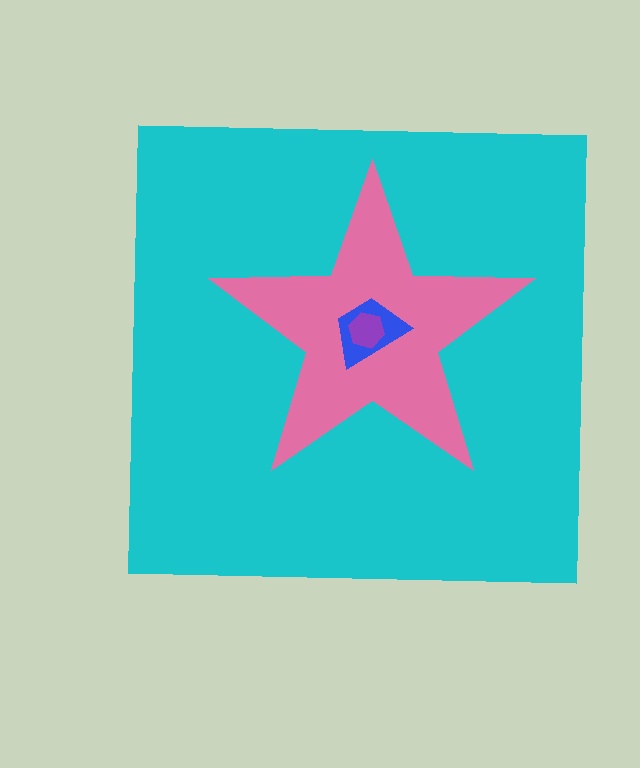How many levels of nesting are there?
4.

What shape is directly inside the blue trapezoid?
The purple hexagon.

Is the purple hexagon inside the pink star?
Yes.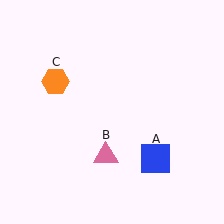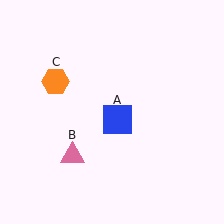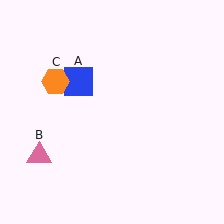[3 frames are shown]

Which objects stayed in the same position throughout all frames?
Orange hexagon (object C) remained stationary.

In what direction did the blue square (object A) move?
The blue square (object A) moved up and to the left.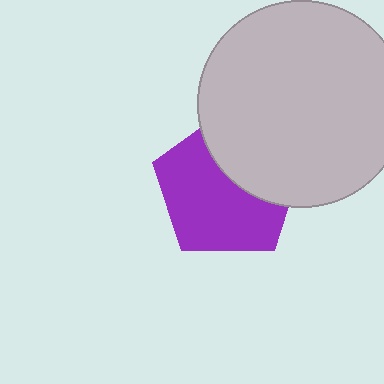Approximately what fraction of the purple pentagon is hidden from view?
Roughly 37% of the purple pentagon is hidden behind the light gray circle.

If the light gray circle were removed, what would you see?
You would see the complete purple pentagon.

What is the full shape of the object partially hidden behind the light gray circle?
The partially hidden object is a purple pentagon.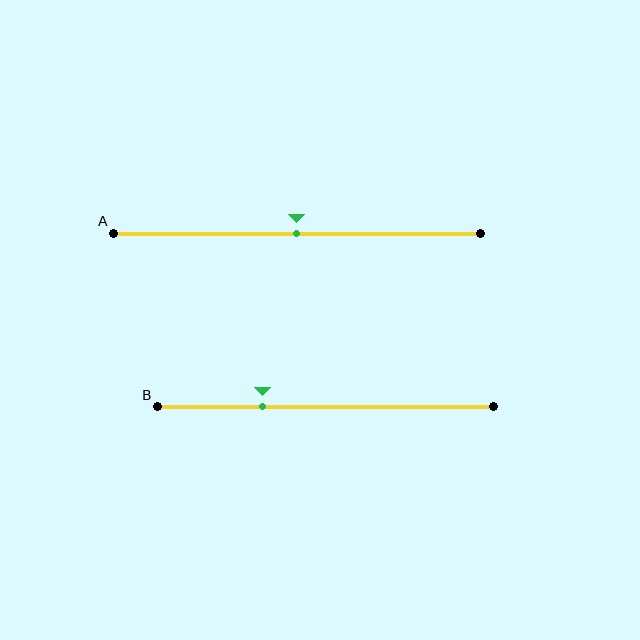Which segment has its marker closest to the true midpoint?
Segment A has its marker closest to the true midpoint.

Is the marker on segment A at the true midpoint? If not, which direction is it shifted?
Yes, the marker on segment A is at the true midpoint.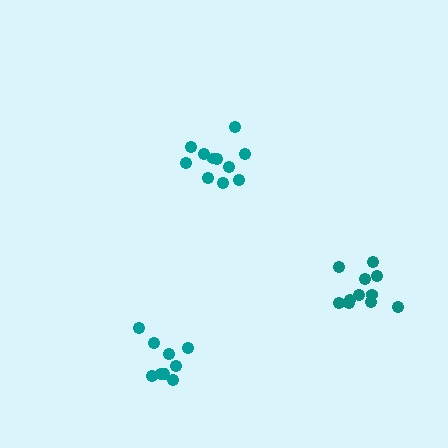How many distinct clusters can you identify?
There are 3 distinct clusters.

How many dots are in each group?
Group 1: 9 dots, Group 2: 11 dots, Group 3: 11 dots (31 total).